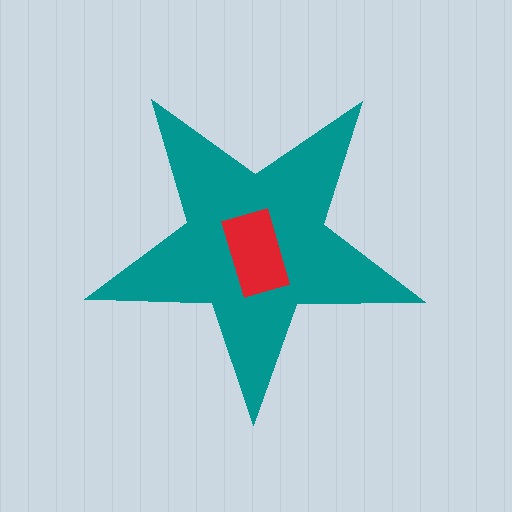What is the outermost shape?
The teal star.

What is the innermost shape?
The red rectangle.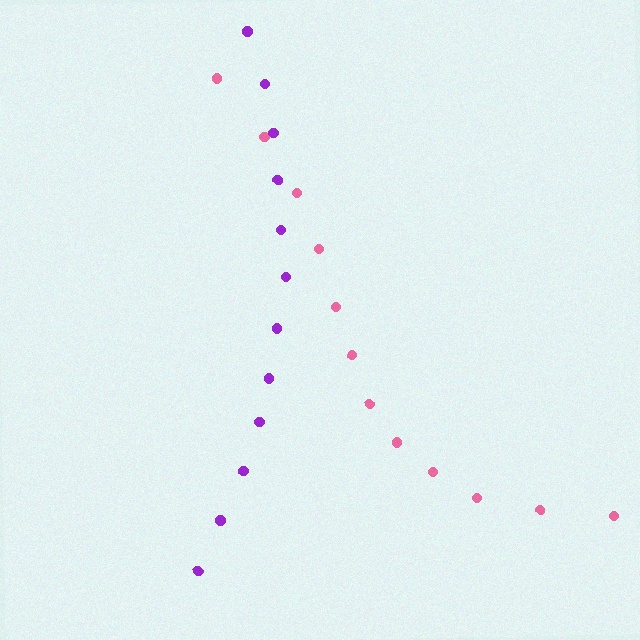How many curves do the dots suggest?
There are 2 distinct paths.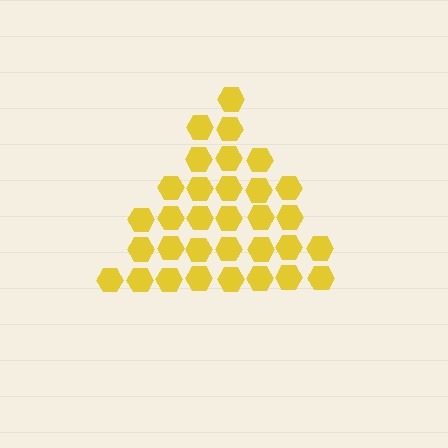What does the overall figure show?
The overall figure shows a triangle.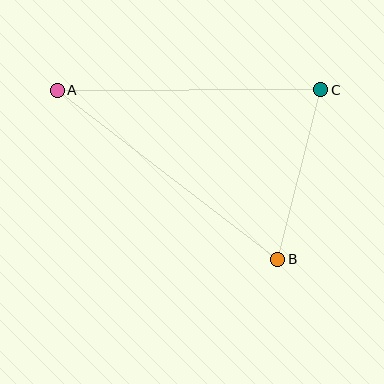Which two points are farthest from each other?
Points A and B are farthest from each other.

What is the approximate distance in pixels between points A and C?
The distance between A and C is approximately 263 pixels.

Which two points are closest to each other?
Points B and C are closest to each other.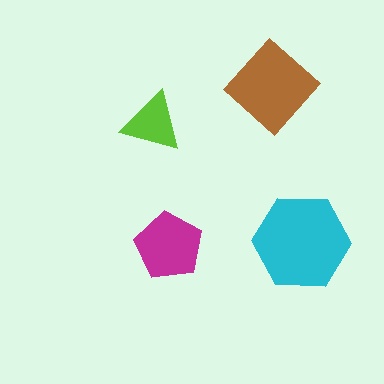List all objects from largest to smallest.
The cyan hexagon, the brown diamond, the magenta pentagon, the lime triangle.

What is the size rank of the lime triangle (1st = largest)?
4th.